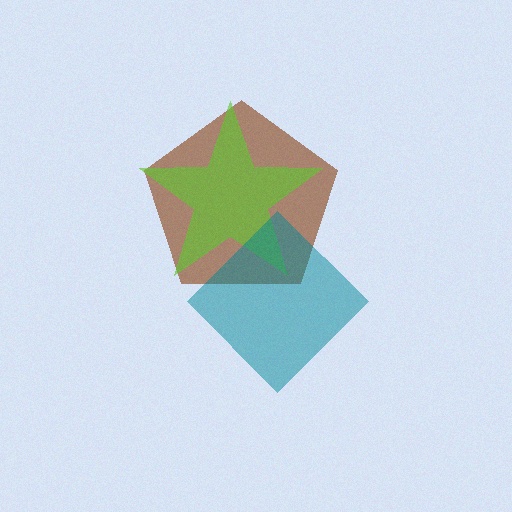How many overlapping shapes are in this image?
There are 3 overlapping shapes in the image.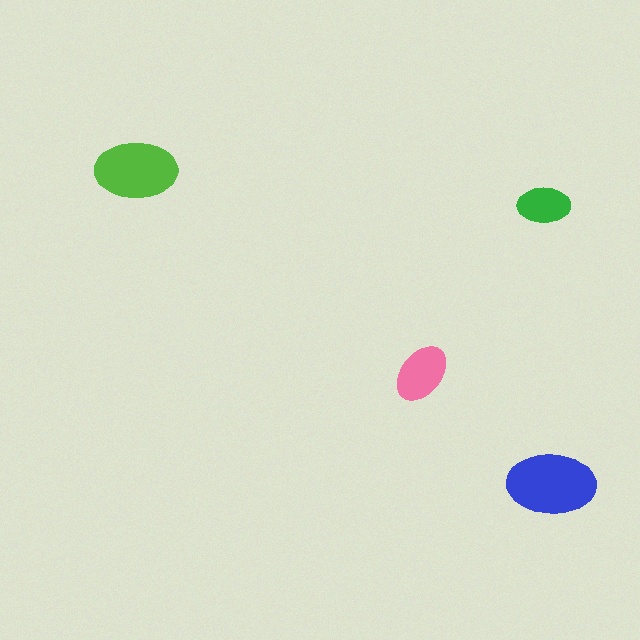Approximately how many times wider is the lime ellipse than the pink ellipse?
About 1.5 times wider.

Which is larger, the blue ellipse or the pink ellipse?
The blue one.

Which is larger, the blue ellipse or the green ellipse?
The blue one.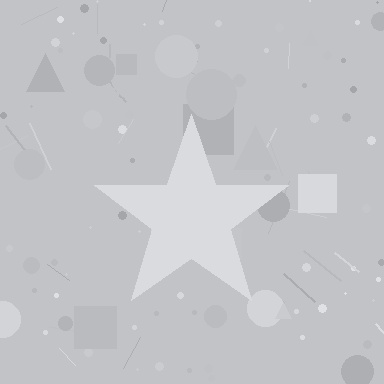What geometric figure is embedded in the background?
A star is embedded in the background.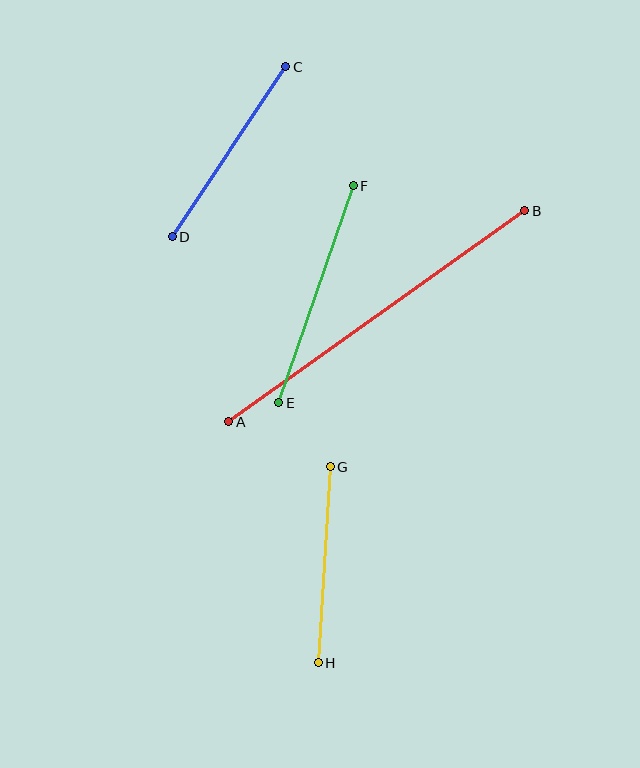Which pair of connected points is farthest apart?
Points A and B are farthest apart.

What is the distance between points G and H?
The distance is approximately 196 pixels.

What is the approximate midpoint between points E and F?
The midpoint is at approximately (316, 294) pixels.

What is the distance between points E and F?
The distance is approximately 229 pixels.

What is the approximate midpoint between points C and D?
The midpoint is at approximately (229, 152) pixels.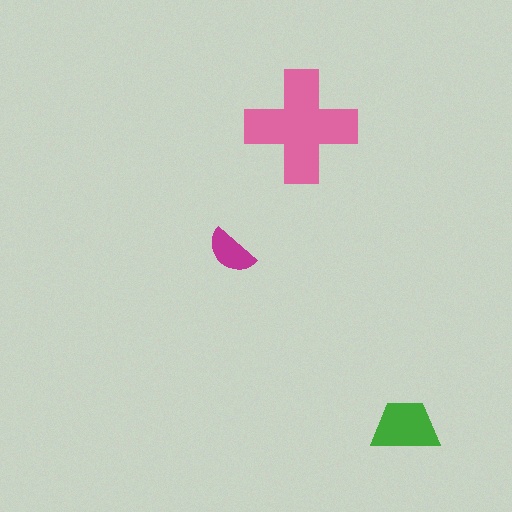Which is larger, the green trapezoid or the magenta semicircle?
The green trapezoid.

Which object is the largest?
The pink cross.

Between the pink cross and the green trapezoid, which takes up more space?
The pink cross.